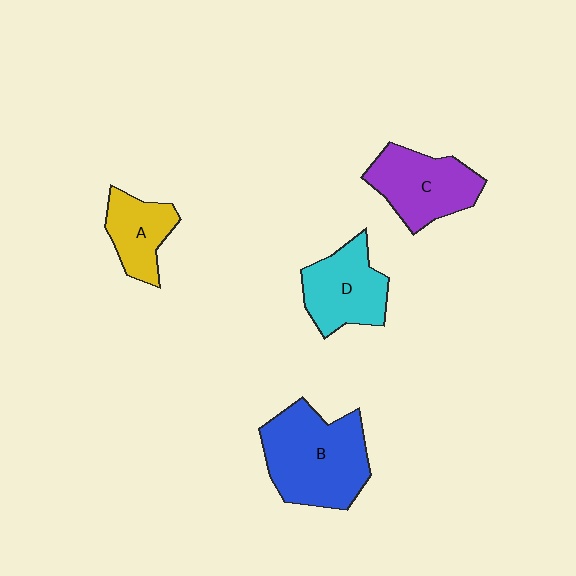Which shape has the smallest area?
Shape A (yellow).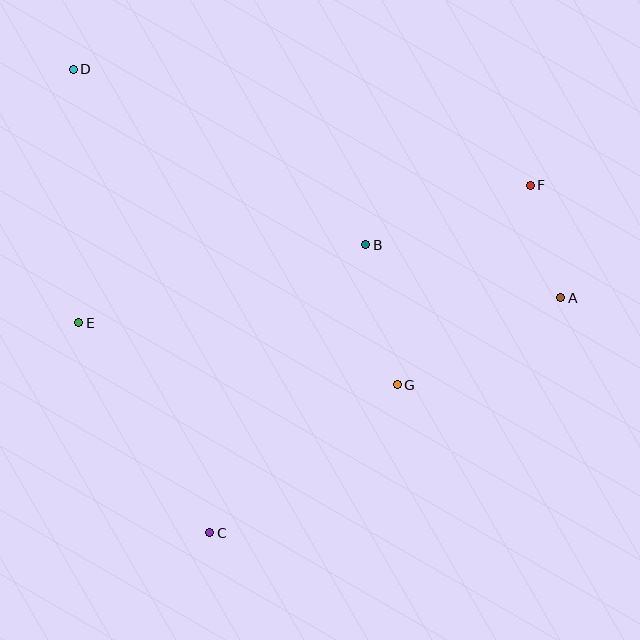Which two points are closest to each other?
Points A and F are closest to each other.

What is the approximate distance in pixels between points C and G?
The distance between C and G is approximately 239 pixels.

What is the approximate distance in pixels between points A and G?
The distance between A and G is approximately 185 pixels.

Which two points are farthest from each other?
Points A and D are farthest from each other.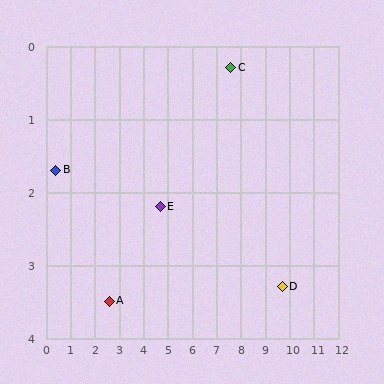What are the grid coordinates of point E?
Point E is at approximately (4.7, 2.2).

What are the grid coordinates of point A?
Point A is at approximately (2.6, 3.5).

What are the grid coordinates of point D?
Point D is at approximately (9.7, 3.3).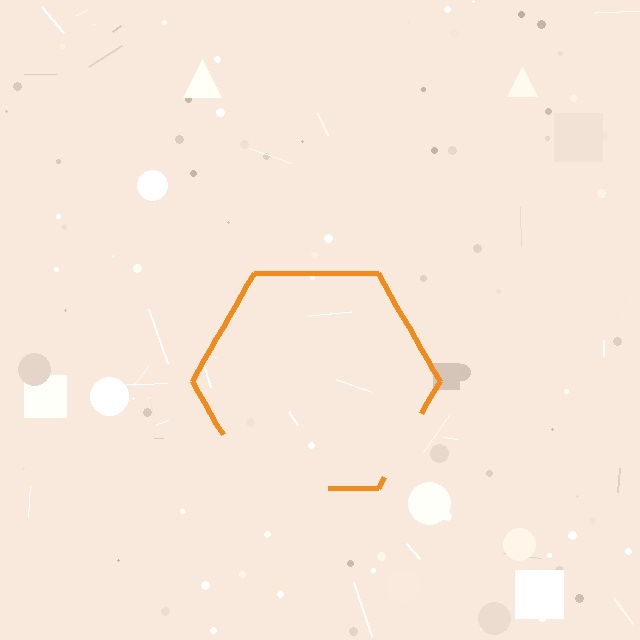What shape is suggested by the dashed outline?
The dashed outline suggests a hexagon.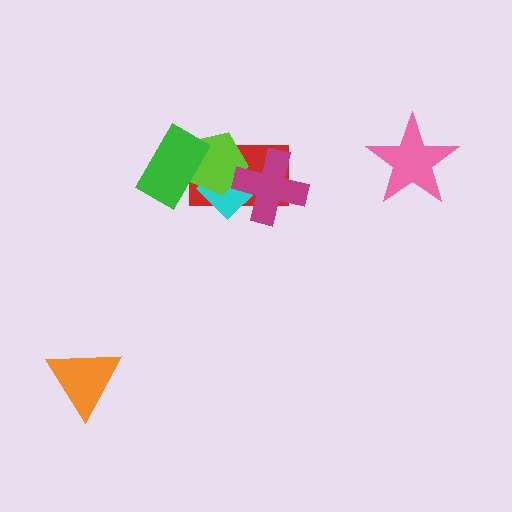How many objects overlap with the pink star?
0 objects overlap with the pink star.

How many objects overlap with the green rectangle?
3 objects overlap with the green rectangle.